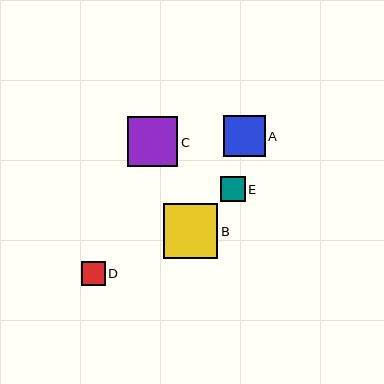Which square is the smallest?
Square D is the smallest with a size of approximately 23 pixels.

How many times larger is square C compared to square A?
Square C is approximately 1.2 times the size of square A.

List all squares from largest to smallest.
From largest to smallest: B, C, A, E, D.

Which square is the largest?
Square B is the largest with a size of approximately 55 pixels.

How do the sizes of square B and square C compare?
Square B and square C are approximately the same size.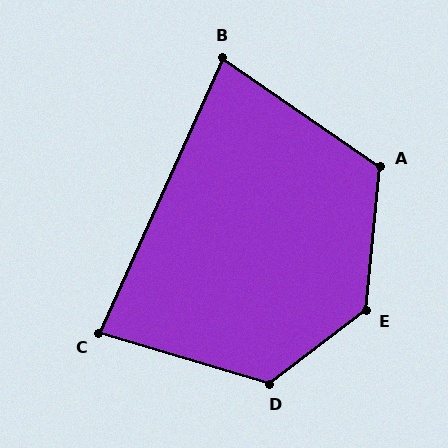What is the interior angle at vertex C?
Approximately 82 degrees (acute).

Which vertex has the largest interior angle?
E, at approximately 133 degrees.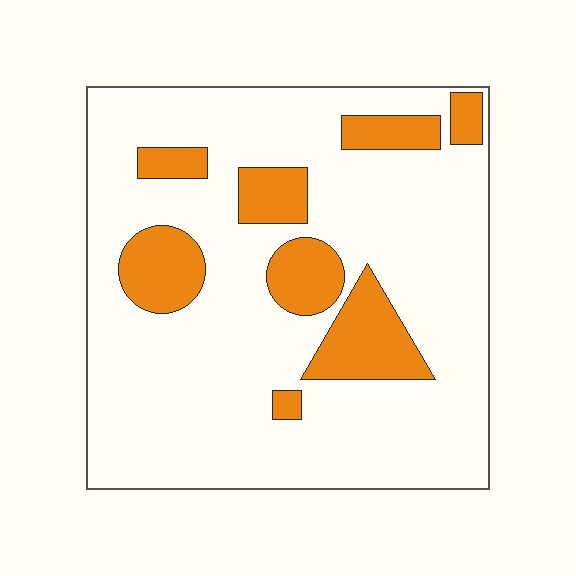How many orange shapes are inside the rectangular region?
8.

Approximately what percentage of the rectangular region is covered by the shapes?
Approximately 20%.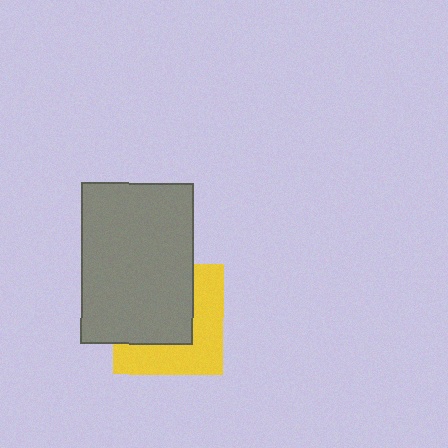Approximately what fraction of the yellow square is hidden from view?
Roughly 53% of the yellow square is hidden behind the gray rectangle.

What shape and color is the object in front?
The object in front is a gray rectangle.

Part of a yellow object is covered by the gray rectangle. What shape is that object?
It is a square.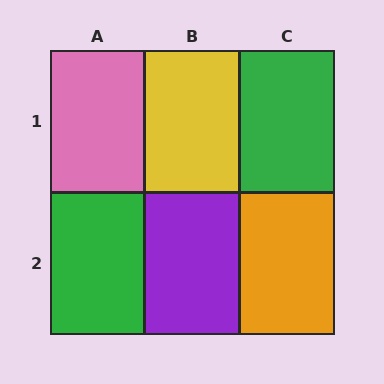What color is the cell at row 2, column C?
Orange.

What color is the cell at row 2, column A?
Green.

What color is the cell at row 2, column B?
Purple.